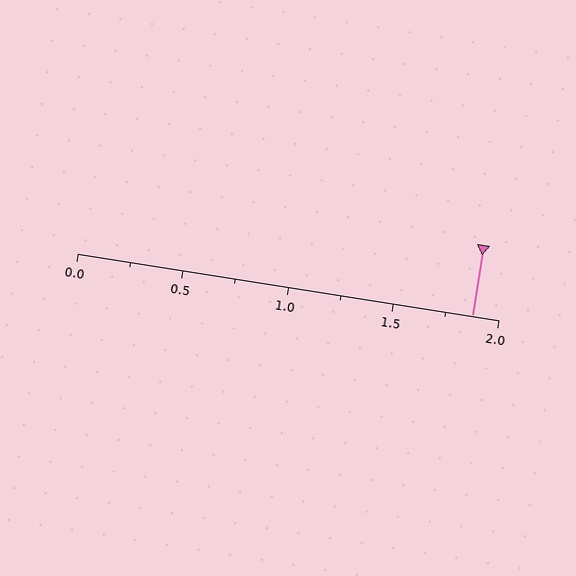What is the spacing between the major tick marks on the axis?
The major ticks are spaced 0.5 apart.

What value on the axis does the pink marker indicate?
The marker indicates approximately 1.88.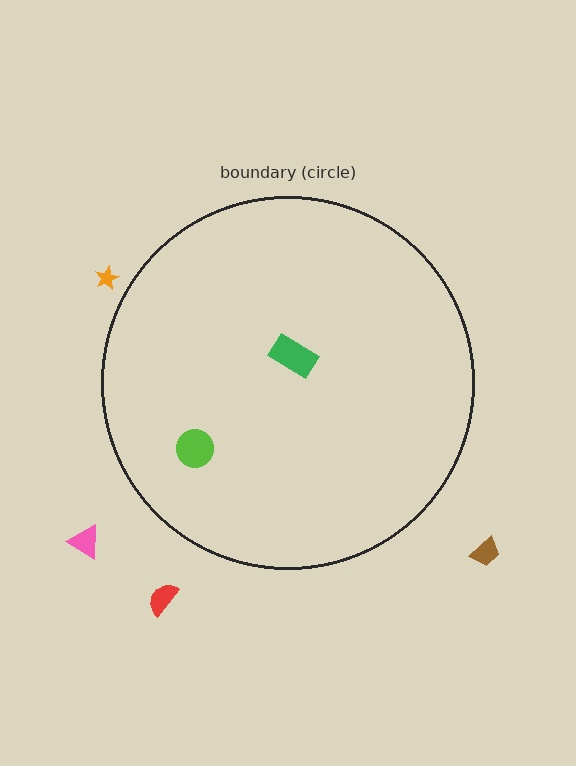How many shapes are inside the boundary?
2 inside, 4 outside.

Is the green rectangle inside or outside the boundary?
Inside.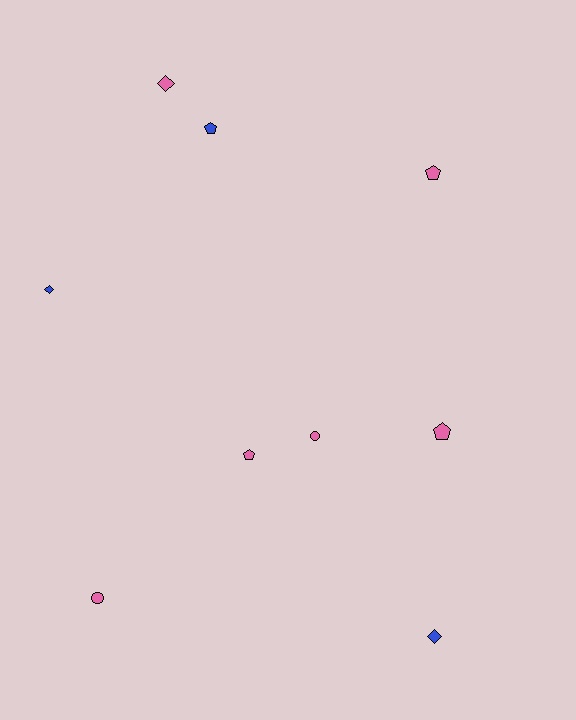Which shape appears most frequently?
Pentagon, with 4 objects.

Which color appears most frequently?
Pink, with 6 objects.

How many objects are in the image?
There are 9 objects.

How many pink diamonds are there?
There is 1 pink diamond.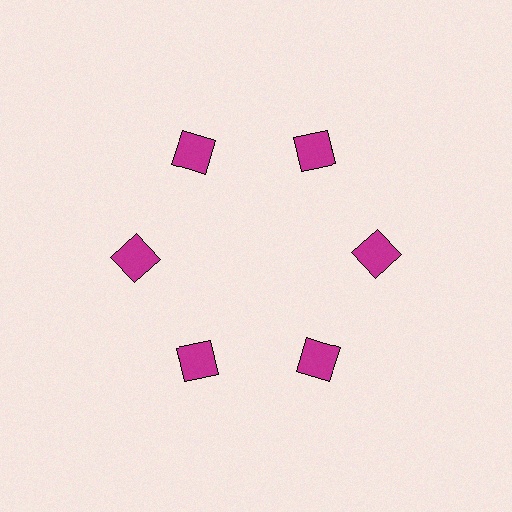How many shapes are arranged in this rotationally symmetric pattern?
There are 6 shapes, arranged in 6 groups of 1.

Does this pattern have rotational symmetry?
Yes, this pattern has 6-fold rotational symmetry. It looks the same after rotating 60 degrees around the center.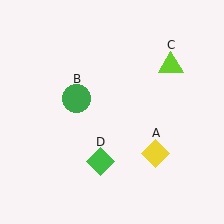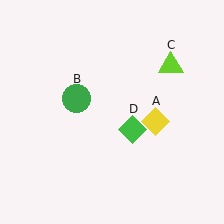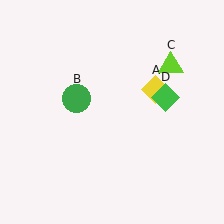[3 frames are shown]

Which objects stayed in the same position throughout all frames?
Green circle (object B) and lime triangle (object C) remained stationary.